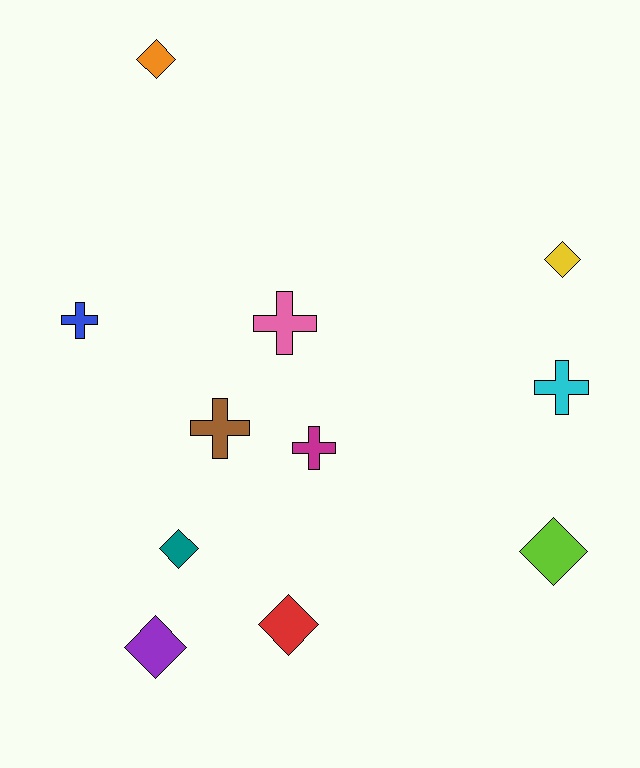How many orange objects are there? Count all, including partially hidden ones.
There is 1 orange object.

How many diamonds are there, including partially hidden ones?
There are 6 diamonds.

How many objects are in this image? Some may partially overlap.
There are 11 objects.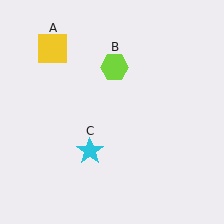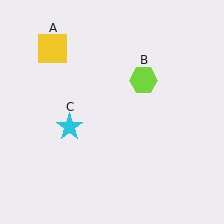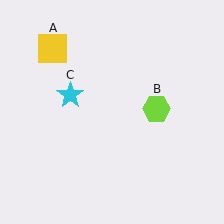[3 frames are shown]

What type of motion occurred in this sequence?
The lime hexagon (object B), cyan star (object C) rotated clockwise around the center of the scene.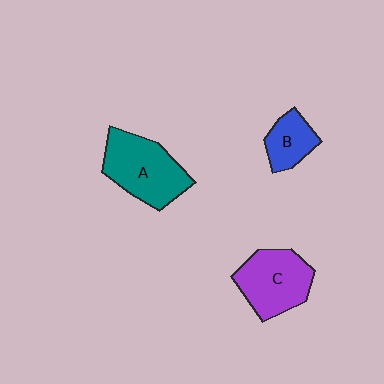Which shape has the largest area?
Shape A (teal).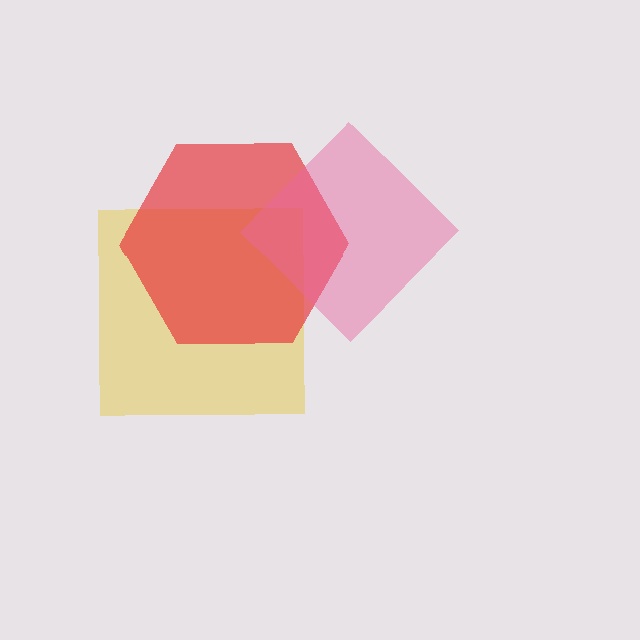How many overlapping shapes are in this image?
There are 3 overlapping shapes in the image.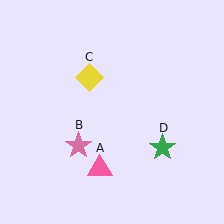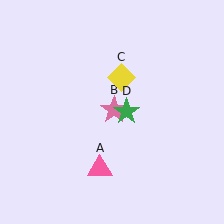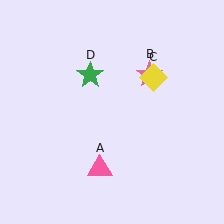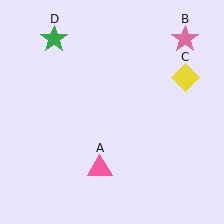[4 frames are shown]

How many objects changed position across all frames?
3 objects changed position: pink star (object B), yellow diamond (object C), green star (object D).